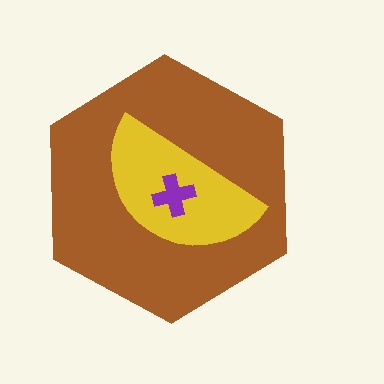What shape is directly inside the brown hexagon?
The yellow semicircle.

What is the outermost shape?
The brown hexagon.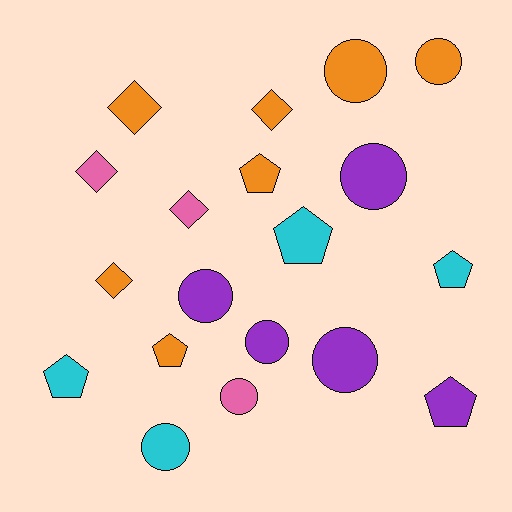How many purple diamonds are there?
There are no purple diamonds.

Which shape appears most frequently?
Circle, with 8 objects.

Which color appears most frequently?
Orange, with 7 objects.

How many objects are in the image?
There are 19 objects.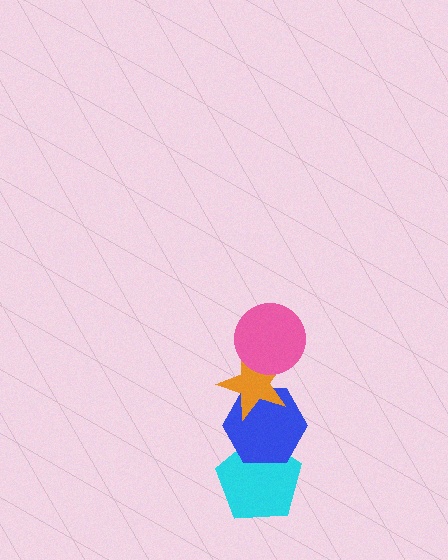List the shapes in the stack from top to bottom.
From top to bottom: the pink circle, the orange star, the blue hexagon, the cyan pentagon.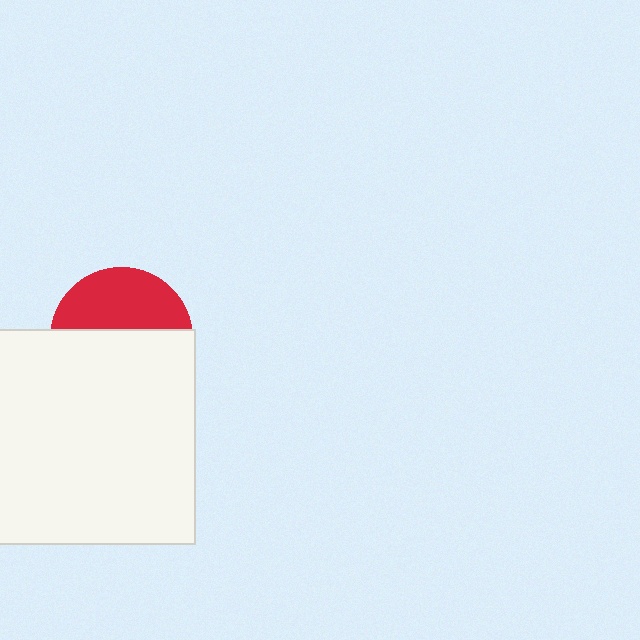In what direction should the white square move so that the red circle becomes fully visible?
The white square should move down. That is the shortest direction to clear the overlap and leave the red circle fully visible.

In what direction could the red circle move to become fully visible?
The red circle could move up. That would shift it out from behind the white square entirely.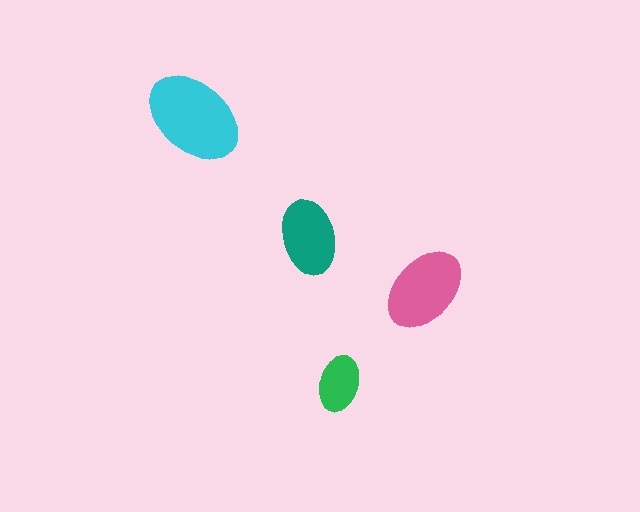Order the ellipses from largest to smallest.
the cyan one, the pink one, the teal one, the green one.